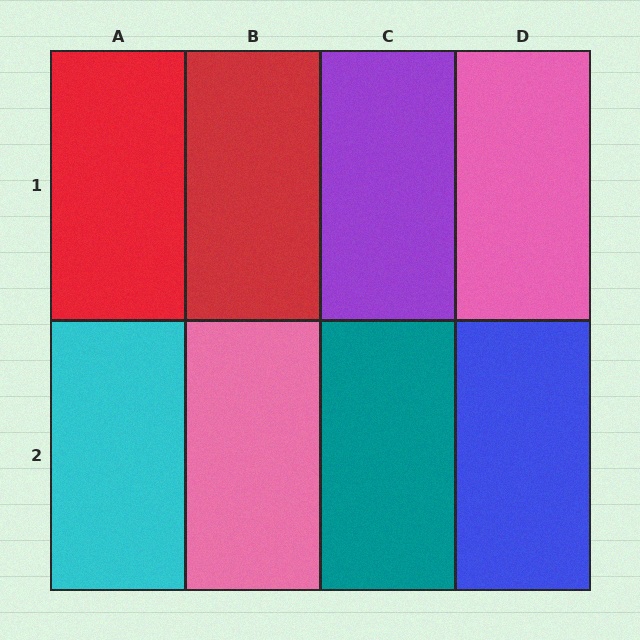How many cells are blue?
1 cell is blue.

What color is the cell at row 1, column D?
Pink.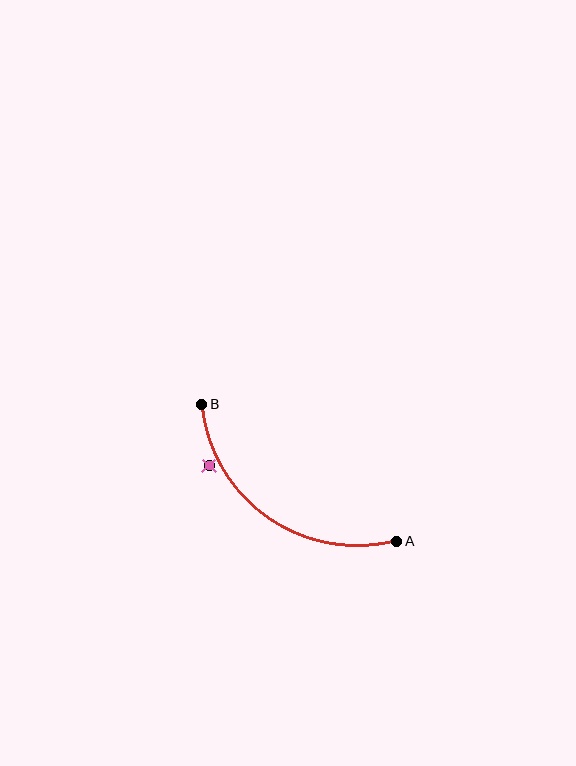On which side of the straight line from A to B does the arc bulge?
The arc bulges below and to the left of the straight line connecting A and B.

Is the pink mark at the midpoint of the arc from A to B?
No — the pink mark does not lie on the arc at all. It sits slightly outside the curve.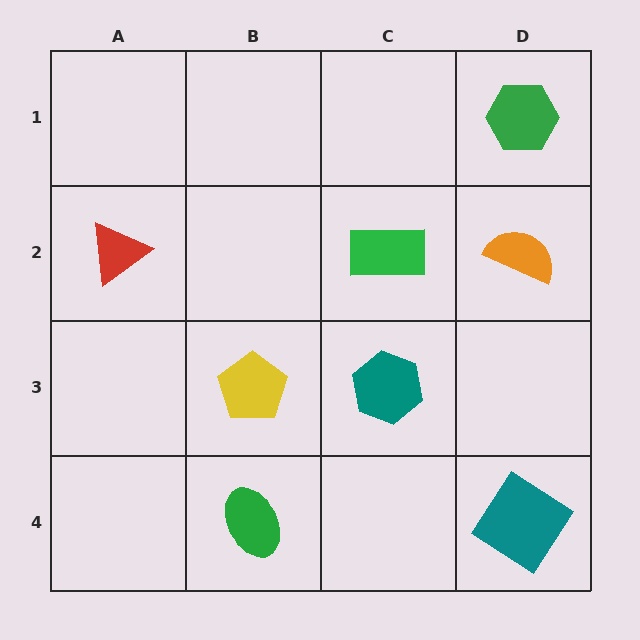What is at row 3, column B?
A yellow pentagon.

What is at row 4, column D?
A teal diamond.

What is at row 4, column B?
A green ellipse.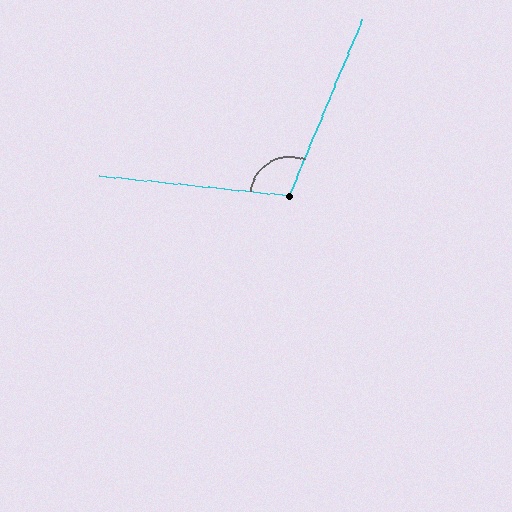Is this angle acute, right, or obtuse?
It is obtuse.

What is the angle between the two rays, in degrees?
Approximately 106 degrees.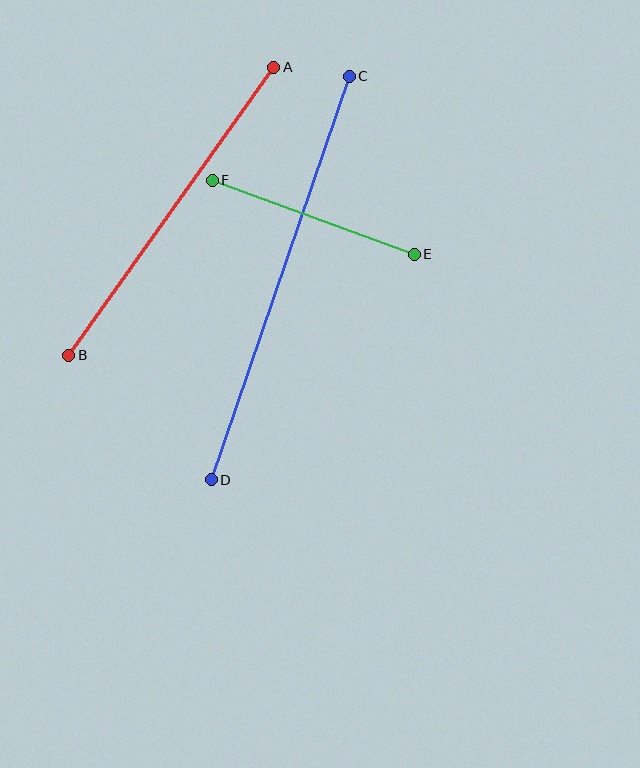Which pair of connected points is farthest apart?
Points C and D are farthest apart.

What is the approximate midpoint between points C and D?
The midpoint is at approximately (280, 278) pixels.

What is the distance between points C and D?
The distance is approximately 426 pixels.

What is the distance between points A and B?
The distance is approximately 354 pixels.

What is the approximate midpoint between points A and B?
The midpoint is at approximately (171, 211) pixels.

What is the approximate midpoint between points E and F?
The midpoint is at approximately (313, 217) pixels.